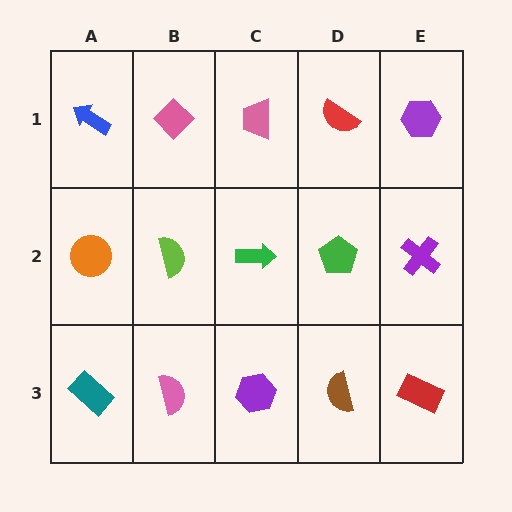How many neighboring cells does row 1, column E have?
2.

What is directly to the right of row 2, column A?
A lime semicircle.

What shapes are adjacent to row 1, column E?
A purple cross (row 2, column E), a red semicircle (row 1, column D).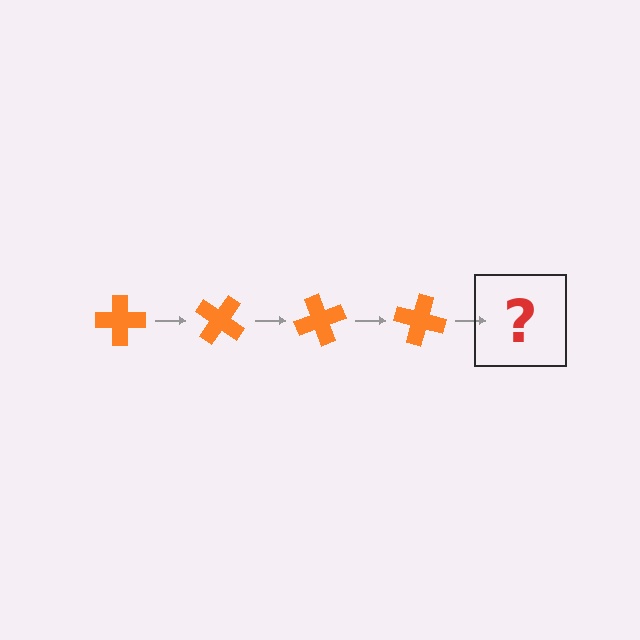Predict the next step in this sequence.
The next step is an orange cross rotated 140 degrees.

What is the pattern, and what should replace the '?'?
The pattern is that the cross rotates 35 degrees each step. The '?' should be an orange cross rotated 140 degrees.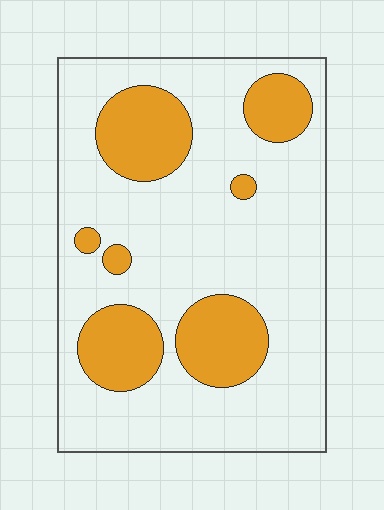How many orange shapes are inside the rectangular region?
7.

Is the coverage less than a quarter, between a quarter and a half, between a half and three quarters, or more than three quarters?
Less than a quarter.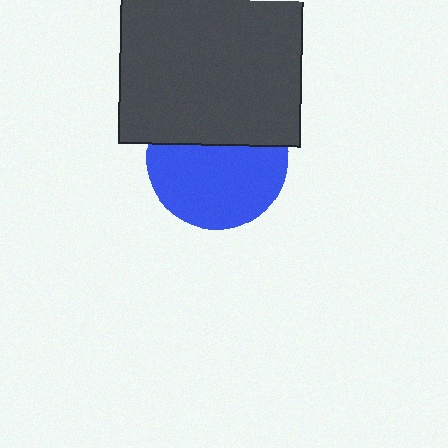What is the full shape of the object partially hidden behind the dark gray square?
The partially hidden object is a blue circle.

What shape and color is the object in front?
The object in front is a dark gray square.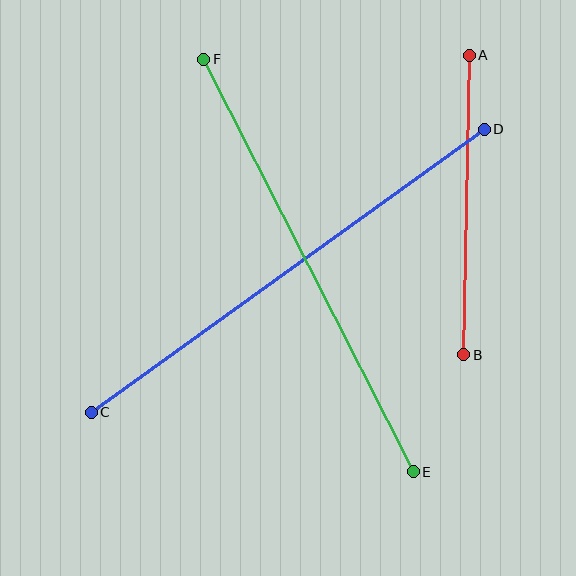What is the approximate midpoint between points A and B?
The midpoint is at approximately (467, 205) pixels.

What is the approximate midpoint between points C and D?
The midpoint is at approximately (288, 271) pixels.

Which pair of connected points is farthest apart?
Points C and D are farthest apart.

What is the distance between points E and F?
The distance is approximately 463 pixels.